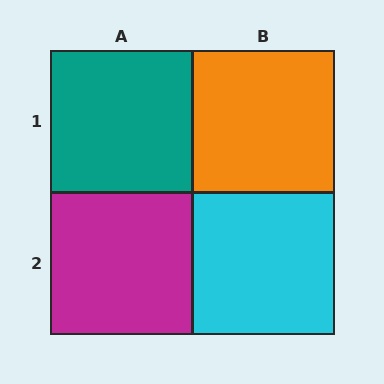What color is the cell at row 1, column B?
Orange.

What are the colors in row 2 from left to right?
Magenta, cyan.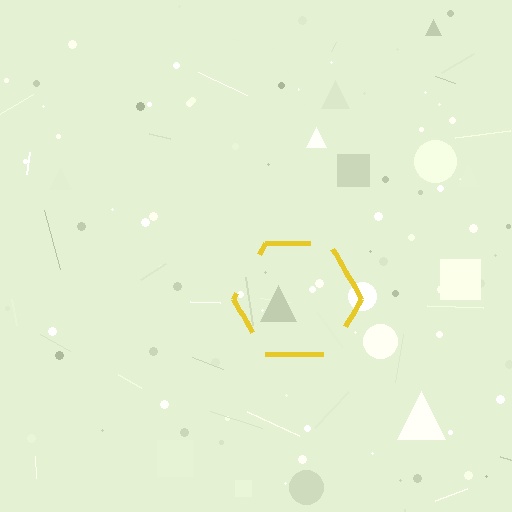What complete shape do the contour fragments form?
The contour fragments form a hexagon.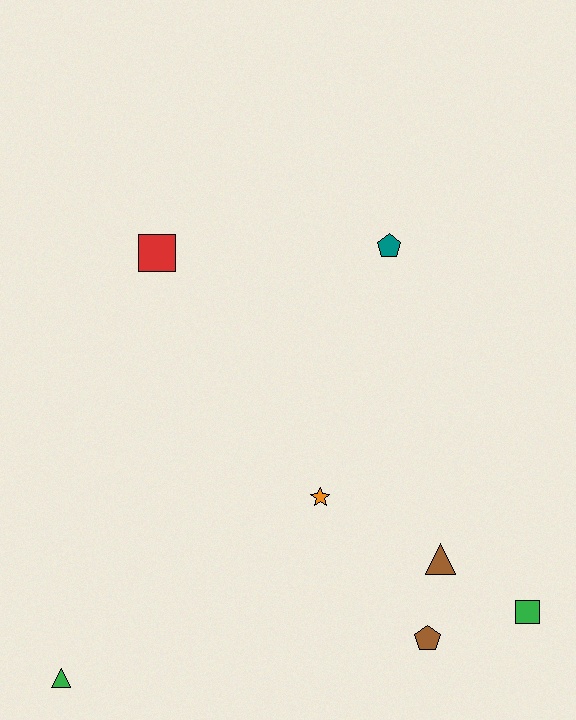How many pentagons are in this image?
There are 2 pentagons.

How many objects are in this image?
There are 7 objects.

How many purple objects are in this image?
There are no purple objects.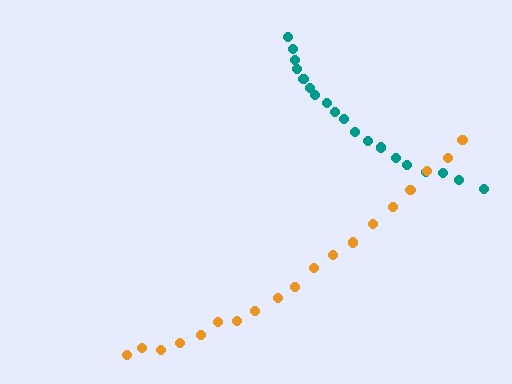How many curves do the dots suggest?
There are 2 distinct paths.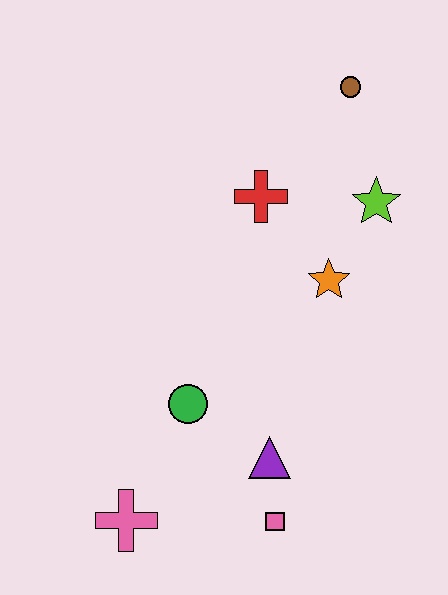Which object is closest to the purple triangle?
The pink square is closest to the purple triangle.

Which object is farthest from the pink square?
The brown circle is farthest from the pink square.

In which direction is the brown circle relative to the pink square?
The brown circle is above the pink square.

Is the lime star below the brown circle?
Yes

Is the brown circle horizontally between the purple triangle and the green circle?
No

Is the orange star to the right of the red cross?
Yes